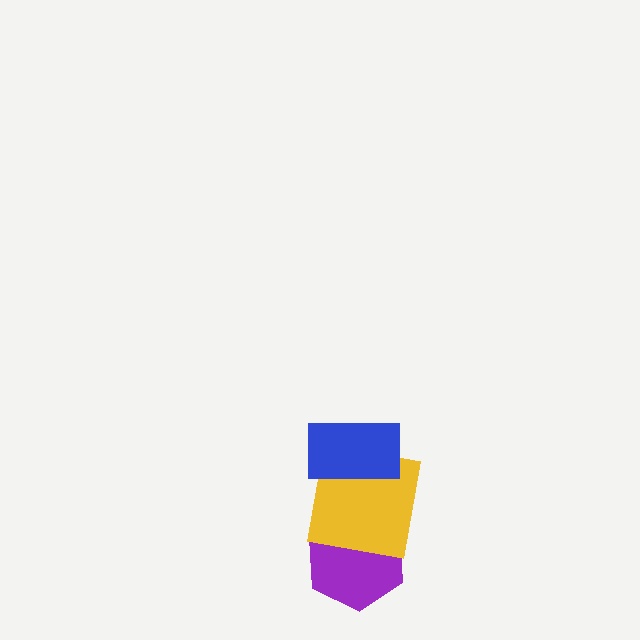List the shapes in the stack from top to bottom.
From top to bottom: the blue rectangle, the yellow square, the purple hexagon.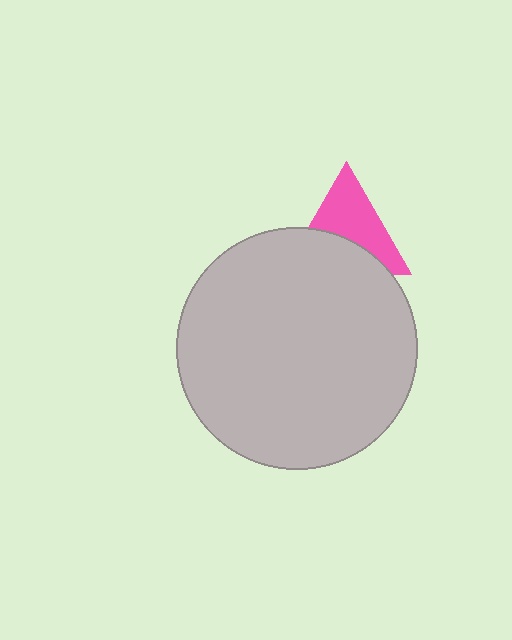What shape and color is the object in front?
The object in front is a light gray circle.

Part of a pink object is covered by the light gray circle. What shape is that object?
It is a triangle.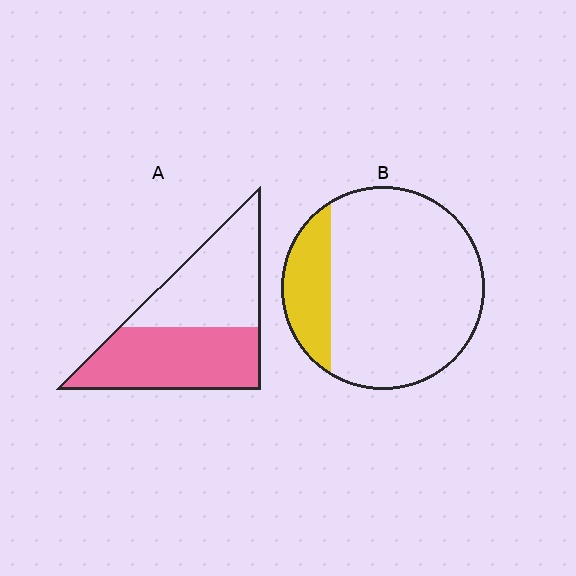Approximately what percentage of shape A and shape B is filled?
A is approximately 50% and B is approximately 20%.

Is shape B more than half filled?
No.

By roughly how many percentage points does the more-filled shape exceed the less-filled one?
By roughly 35 percentage points (A over B).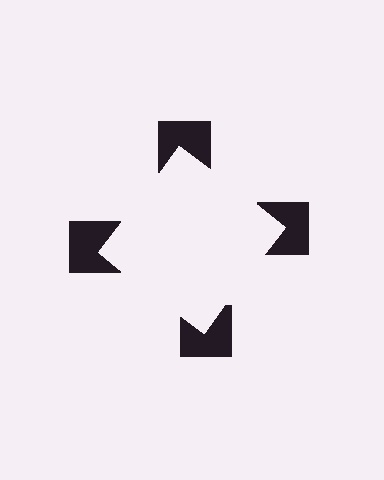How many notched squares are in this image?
There are 4 — one at each vertex of the illusory square.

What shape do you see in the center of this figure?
An illusory square — its edges are inferred from the aligned wedge cuts in the notched squares, not physically drawn.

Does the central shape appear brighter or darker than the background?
It typically appears slightly brighter than the background, even though no actual brightness change is drawn.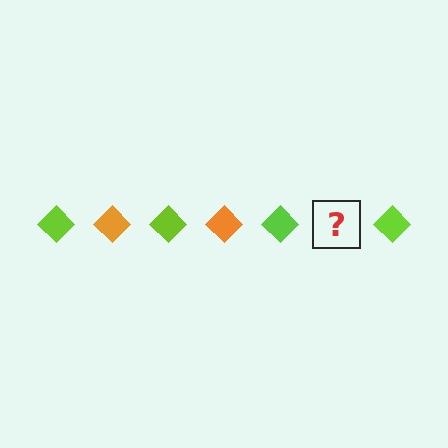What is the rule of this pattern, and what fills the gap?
The rule is that the pattern cycles through lime, orange diamonds. The gap should be filled with an orange diamond.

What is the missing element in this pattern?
The missing element is an orange diamond.